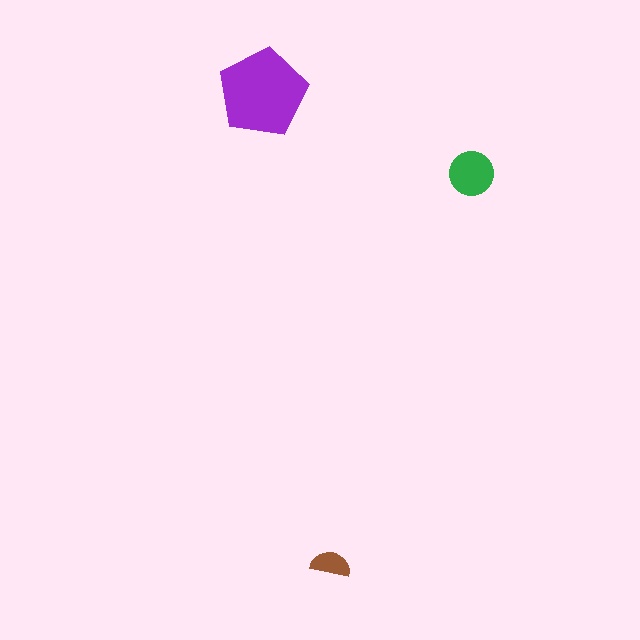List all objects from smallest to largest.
The brown semicircle, the green circle, the purple pentagon.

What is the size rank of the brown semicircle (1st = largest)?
3rd.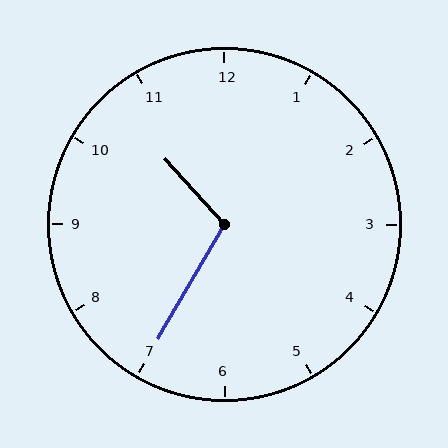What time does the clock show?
10:35.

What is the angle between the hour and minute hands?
Approximately 108 degrees.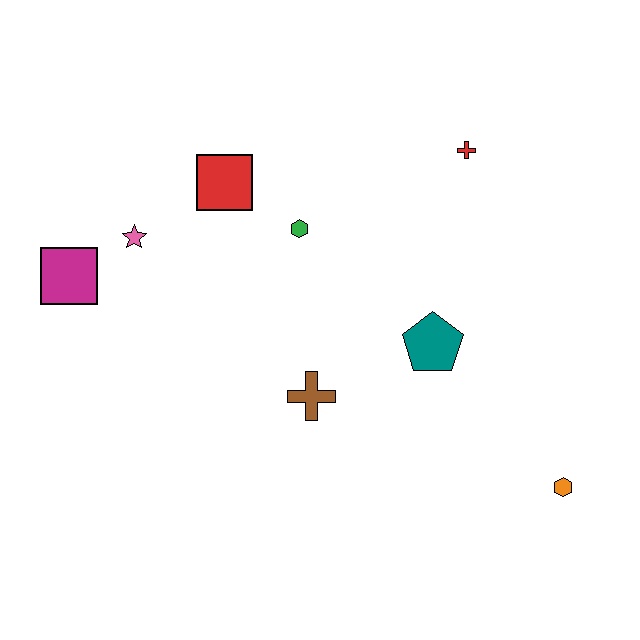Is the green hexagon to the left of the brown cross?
Yes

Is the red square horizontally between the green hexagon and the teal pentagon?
No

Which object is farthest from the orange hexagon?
The magenta square is farthest from the orange hexagon.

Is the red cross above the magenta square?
Yes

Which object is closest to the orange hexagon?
The teal pentagon is closest to the orange hexagon.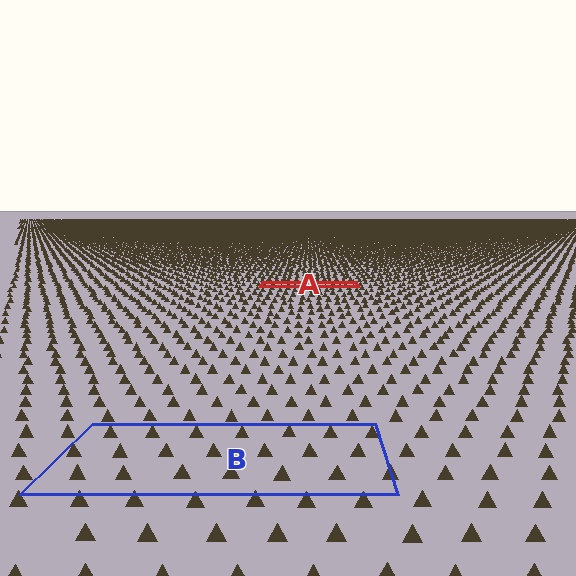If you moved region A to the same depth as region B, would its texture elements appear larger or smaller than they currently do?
They would appear larger. At a closer depth, the same texture elements are projected at a bigger on-screen size.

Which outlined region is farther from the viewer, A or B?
Region A is farther from the viewer — the texture elements inside it appear smaller and more densely packed.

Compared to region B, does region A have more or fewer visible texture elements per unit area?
Region A has more texture elements per unit area — they are packed more densely because it is farther away.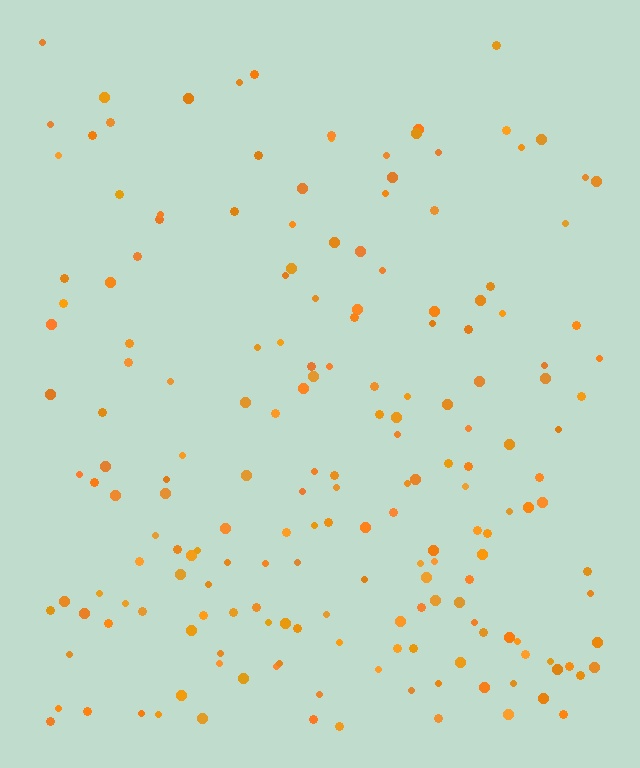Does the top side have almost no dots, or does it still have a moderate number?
Still a moderate number, just noticeably fewer than the bottom.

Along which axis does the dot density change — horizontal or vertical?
Vertical.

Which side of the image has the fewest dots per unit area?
The top.